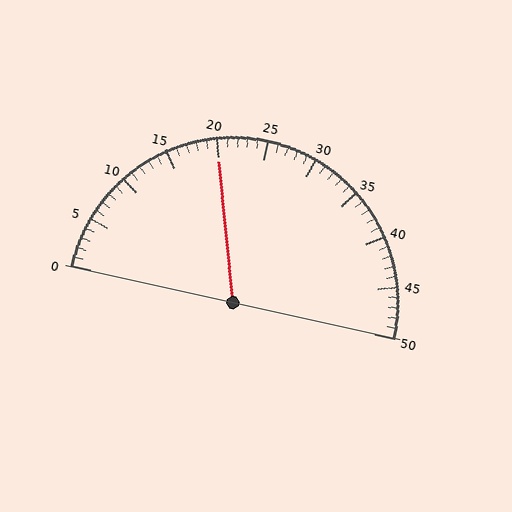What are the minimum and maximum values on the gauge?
The gauge ranges from 0 to 50.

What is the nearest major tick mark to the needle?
The nearest major tick mark is 20.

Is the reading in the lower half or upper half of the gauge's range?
The reading is in the lower half of the range (0 to 50).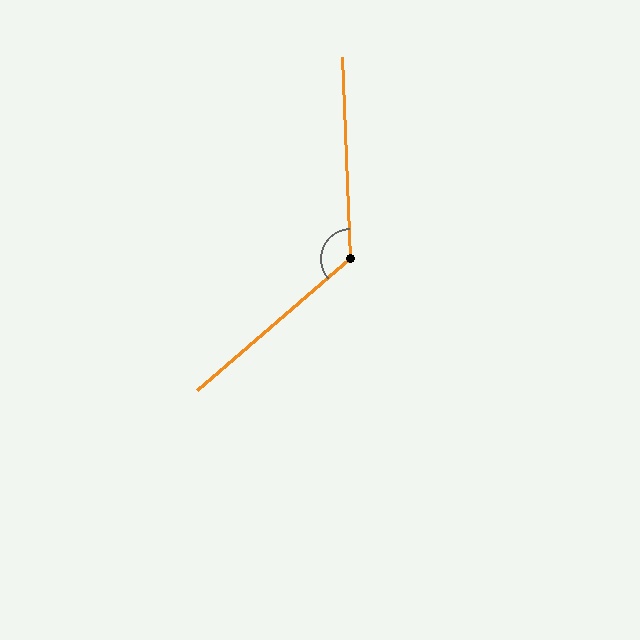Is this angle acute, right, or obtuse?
It is obtuse.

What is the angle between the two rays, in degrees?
Approximately 128 degrees.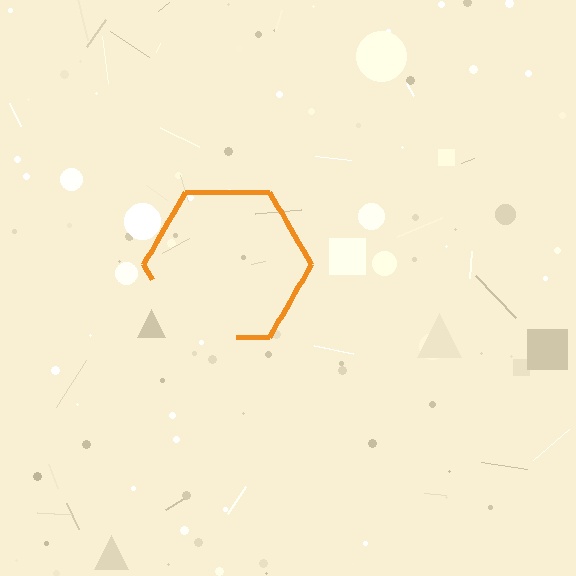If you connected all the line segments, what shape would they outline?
They would outline a hexagon.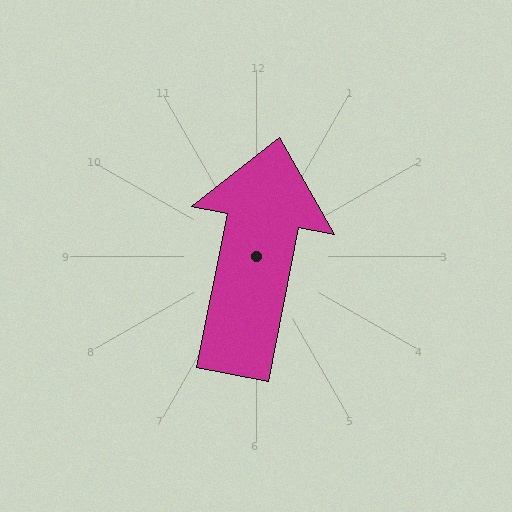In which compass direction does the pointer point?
North.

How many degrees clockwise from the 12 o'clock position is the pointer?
Approximately 11 degrees.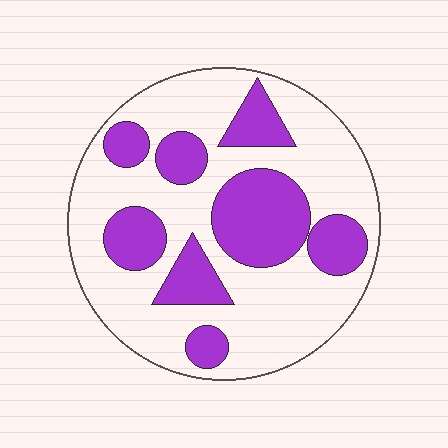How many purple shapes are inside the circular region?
8.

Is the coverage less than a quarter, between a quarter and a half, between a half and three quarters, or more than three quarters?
Between a quarter and a half.